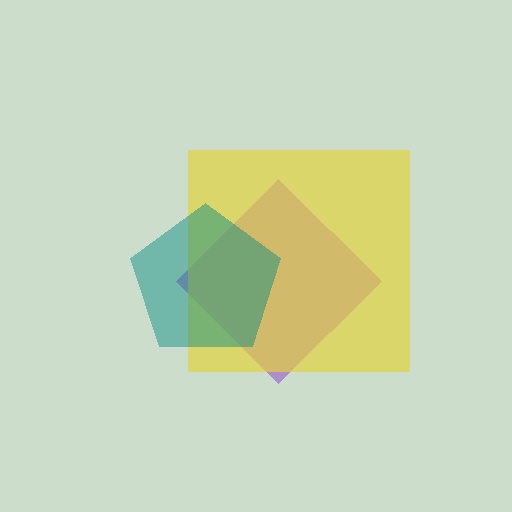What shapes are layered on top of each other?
The layered shapes are: a purple diamond, a yellow square, a teal pentagon.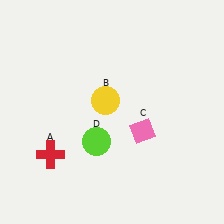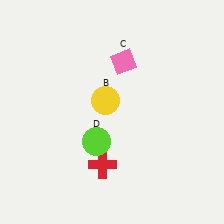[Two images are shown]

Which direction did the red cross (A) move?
The red cross (A) moved right.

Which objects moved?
The objects that moved are: the red cross (A), the pink diamond (C).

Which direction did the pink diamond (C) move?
The pink diamond (C) moved up.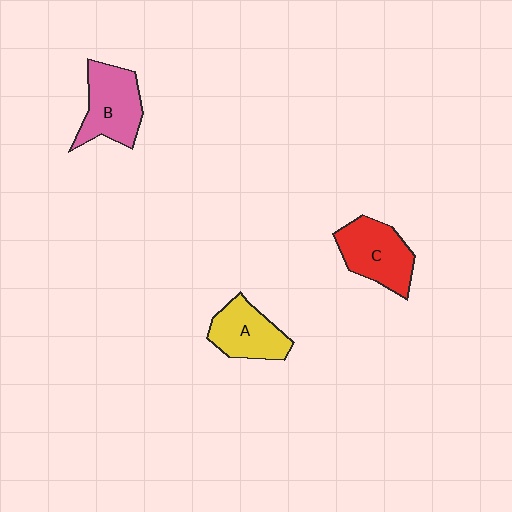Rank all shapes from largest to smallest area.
From largest to smallest: B (pink), C (red), A (yellow).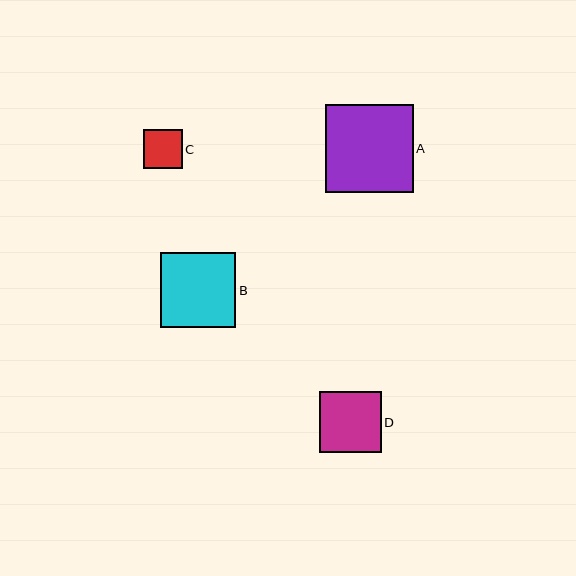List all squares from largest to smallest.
From largest to smallest: A, B, D, C.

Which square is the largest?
Square A is the largest with a size of approximately 88 pixels.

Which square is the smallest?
Square C is the smallest with a size of approximately 39 pixels.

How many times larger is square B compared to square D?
Square B is approximately 1.2 times the size of square D.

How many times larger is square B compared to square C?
Square B is approximately 1.9 times the size of square C.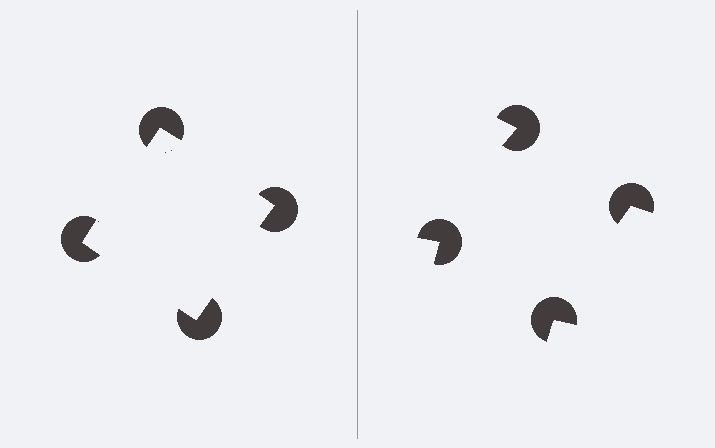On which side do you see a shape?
An illusory square appears on the left side. On the right side the wedge cuts are rotated, so no coherent shape forms.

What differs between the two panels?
The pac-man discs are positioned identically on both sides; only the wedge orientations differ. On the left they align to a square; on the right they are misaligned.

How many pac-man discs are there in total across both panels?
8 — 4 on each side.